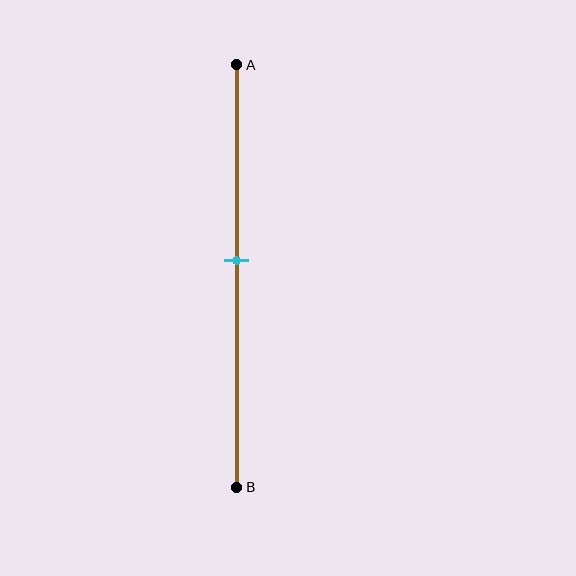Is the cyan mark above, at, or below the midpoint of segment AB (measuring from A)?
The cyan mark is above the midpoint of segment AB.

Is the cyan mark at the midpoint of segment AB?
No, the mark is at about 45% from A, not at the 50% midpoint.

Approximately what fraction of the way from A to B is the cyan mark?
The cyan mark is approximately 45% of the way from A to B.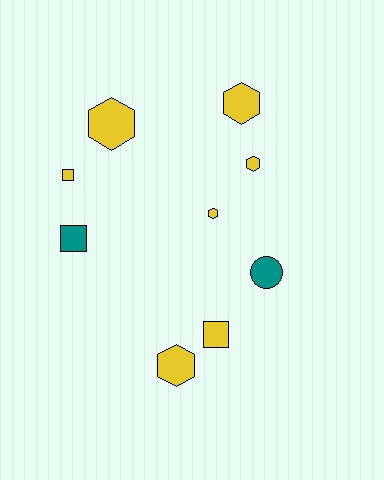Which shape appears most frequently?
Hexagon, with 5 objects.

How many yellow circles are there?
There are no yellow circles.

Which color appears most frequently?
Yellow, with 7 objects.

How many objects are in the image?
There are 9 objects.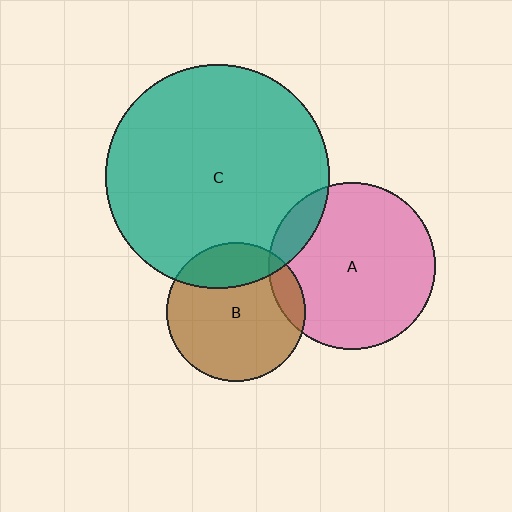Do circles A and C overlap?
Yes.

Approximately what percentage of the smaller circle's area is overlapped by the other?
Approximately 10%.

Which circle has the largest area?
Circle C (teal).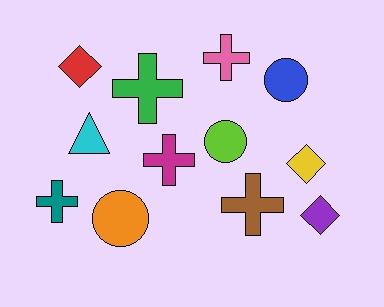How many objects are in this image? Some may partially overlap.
There are 12 objects.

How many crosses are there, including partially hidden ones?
There are 5 crosses.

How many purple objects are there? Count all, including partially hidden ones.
There is 1 purple object.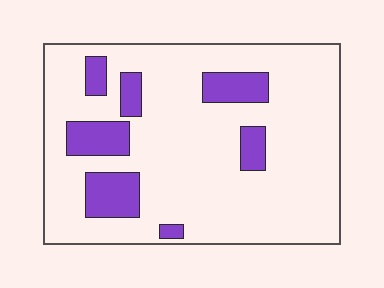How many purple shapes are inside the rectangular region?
7.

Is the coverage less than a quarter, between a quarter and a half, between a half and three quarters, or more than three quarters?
Less than a quarter.